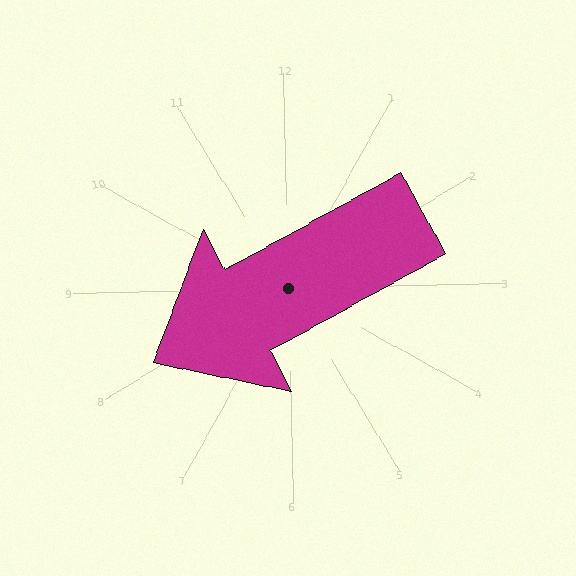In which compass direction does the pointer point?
Southwest.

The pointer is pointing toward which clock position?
Roughly 8 o'clock.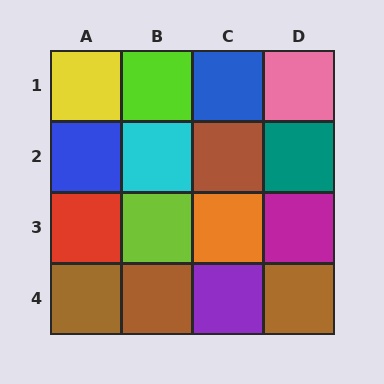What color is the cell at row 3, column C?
Orange.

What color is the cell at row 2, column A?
Blue.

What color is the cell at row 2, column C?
Brown.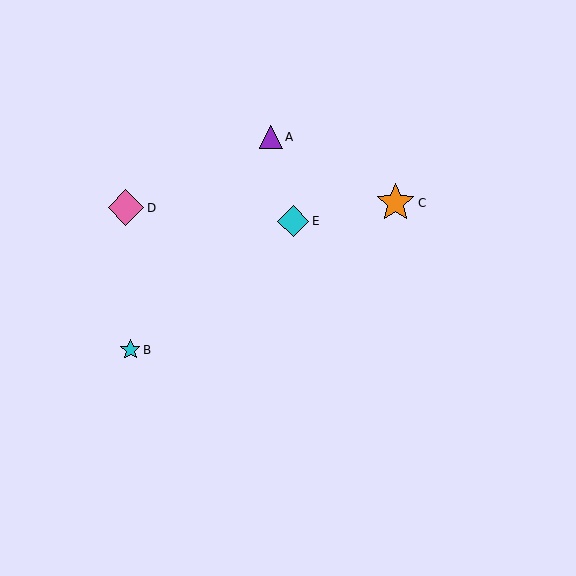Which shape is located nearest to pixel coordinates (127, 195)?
The pink diamond (labeled D) at (126, 208) is nearest to that location.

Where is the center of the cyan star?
The center of the cyan star is at (130, 350).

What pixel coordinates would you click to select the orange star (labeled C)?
Click at (395, 203) to select the orange star C.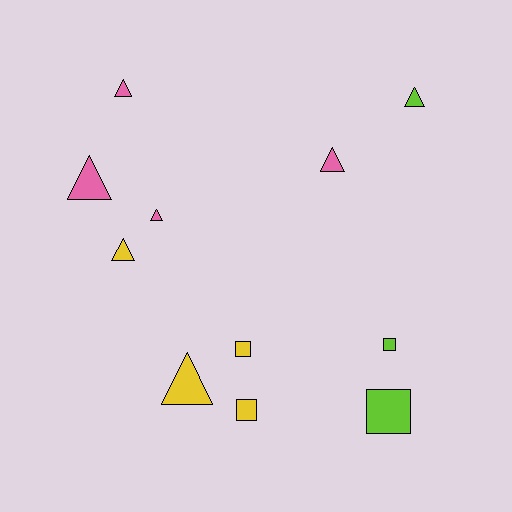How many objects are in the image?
There are 11 objects.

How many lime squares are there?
There are 2 lime squares.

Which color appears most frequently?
Pink, with 4 objects.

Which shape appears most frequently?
Triangle, with 7 objects.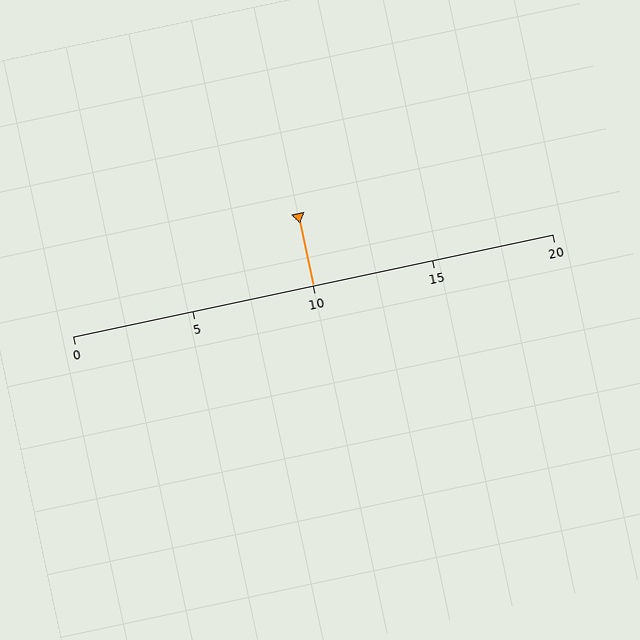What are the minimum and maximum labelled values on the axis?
The axis runs from 0 to 20.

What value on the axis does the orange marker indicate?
The marker indicates approximately 10.